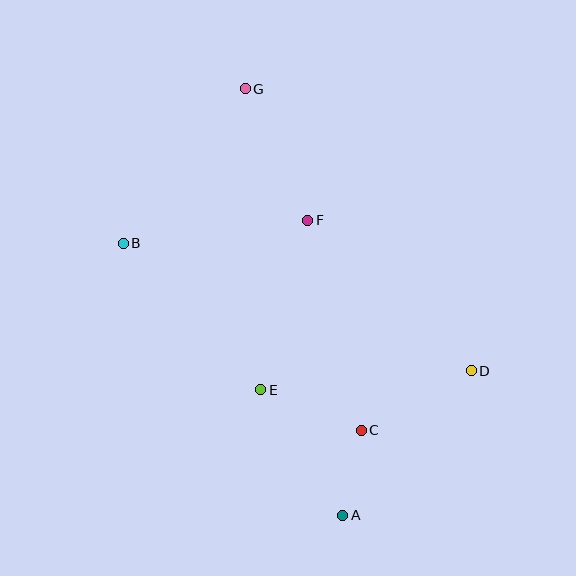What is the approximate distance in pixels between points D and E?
The distance between D and E is approximately 212 pixels.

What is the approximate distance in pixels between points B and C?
The distance between B and C is approximately 303 pixels.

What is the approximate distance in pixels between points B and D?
The distance between B and D is approximately 371 pixels.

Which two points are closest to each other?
Points A and C are closest to each other.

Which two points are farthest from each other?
Points A and G are farthest from each other.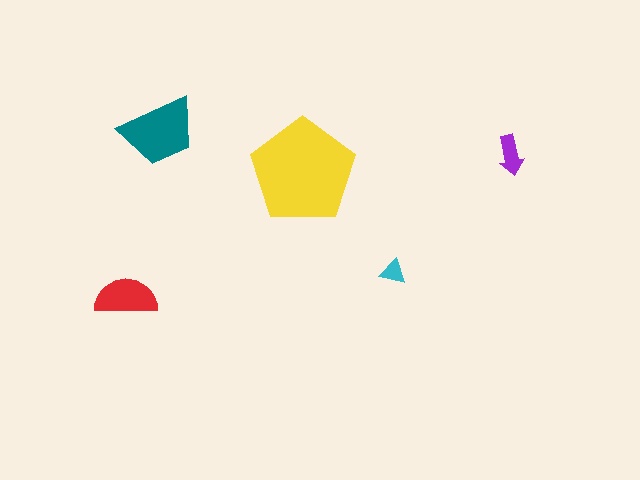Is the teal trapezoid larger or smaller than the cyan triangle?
Larger.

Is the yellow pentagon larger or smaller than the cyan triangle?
Larger.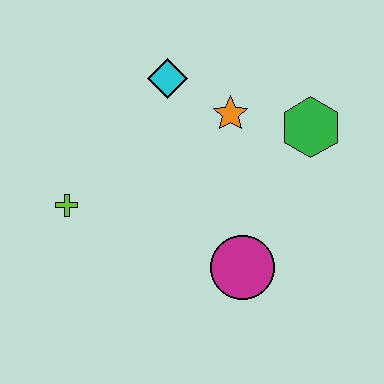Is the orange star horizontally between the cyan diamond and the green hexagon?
Yes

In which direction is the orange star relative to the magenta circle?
The orange star is above the magenta circle.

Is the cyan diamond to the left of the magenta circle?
Yes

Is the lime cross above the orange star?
No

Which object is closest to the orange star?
The cyan diamond is closest to the orange star.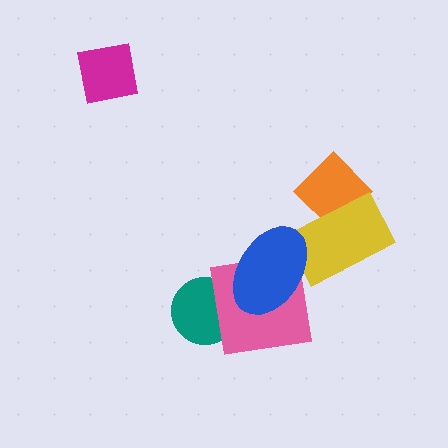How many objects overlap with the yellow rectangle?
2 objects overlap with the yellow rectangle.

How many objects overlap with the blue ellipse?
2 objects overlap with the blue ellipse.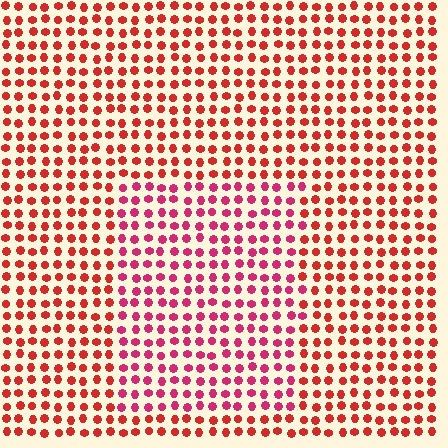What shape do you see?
I see a rectangle.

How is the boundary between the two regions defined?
The boundary is defined purely by a slight shift in hue (about 27 degrees). Spacing, size, and orientation are identical on both sides.